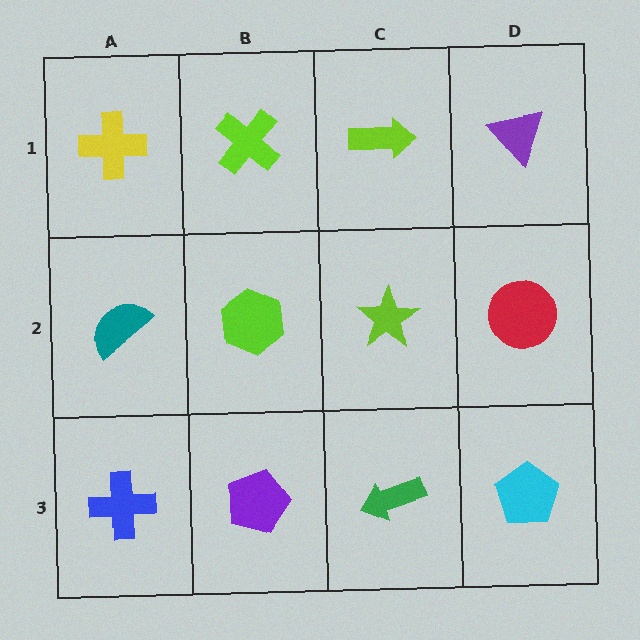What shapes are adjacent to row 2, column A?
A yellow cross (row 1, column A), a blue cross (row 3, column A), a lime hexagon (row 2, column B).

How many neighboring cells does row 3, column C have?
3.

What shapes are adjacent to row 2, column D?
A purple triangle (row 1, column D), a cyan pentagon (row 3, column D), a lime star (row 2, column C).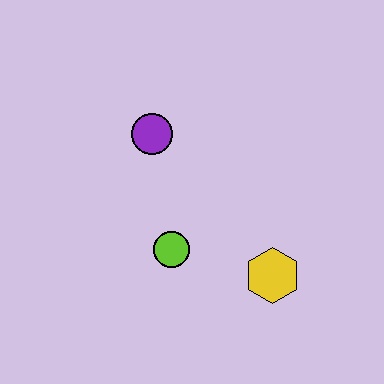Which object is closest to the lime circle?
The yellow hexagon is closest to the lime circle.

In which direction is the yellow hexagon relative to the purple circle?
The yellow hexagon is below the purple circle.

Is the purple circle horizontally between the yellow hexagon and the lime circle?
No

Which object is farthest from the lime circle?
The purple circle is farthest from the lime circle.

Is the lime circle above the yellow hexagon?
Yes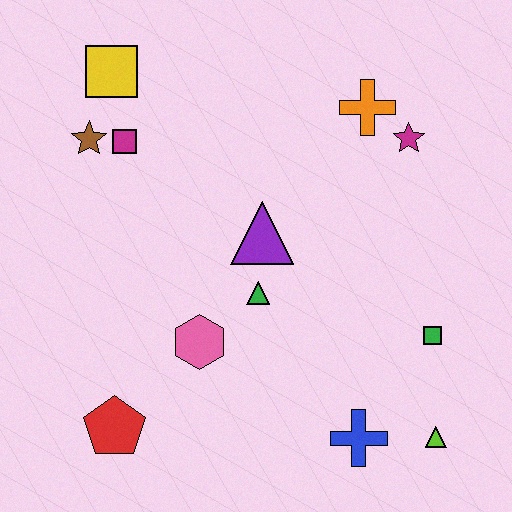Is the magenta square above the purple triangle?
Yes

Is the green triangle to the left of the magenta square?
No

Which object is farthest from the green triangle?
The yellow square is farthest from the green triangle.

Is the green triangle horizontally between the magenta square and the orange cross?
Yes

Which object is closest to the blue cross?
The lime triangle is closest to the blue cross.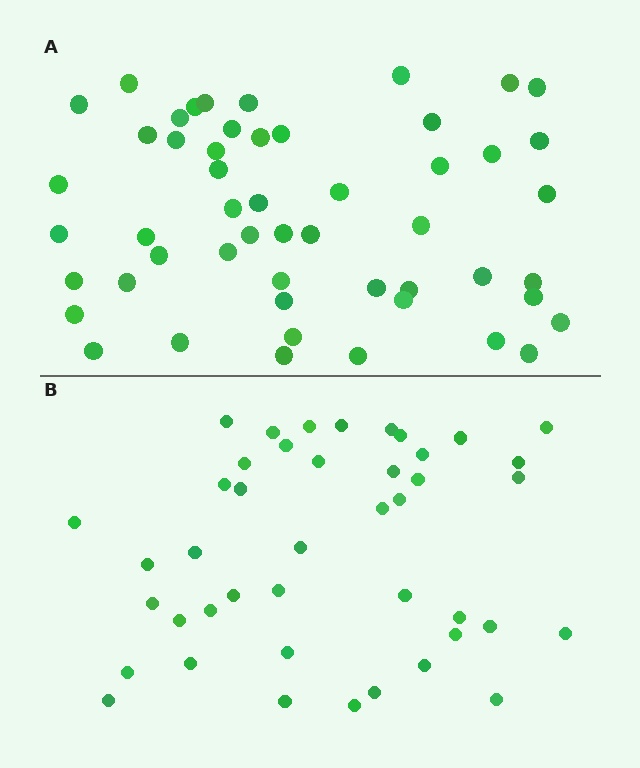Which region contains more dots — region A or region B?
Region A (the top region) has more dots.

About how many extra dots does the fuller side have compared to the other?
Region A has roughly 8 or so more dots than region B.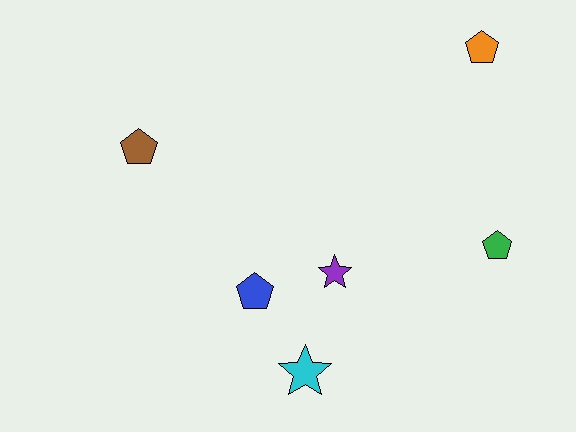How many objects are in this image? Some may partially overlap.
There are 6 objects.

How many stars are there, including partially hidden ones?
There are 2 stars.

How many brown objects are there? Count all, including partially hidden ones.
There is 1 brown object.